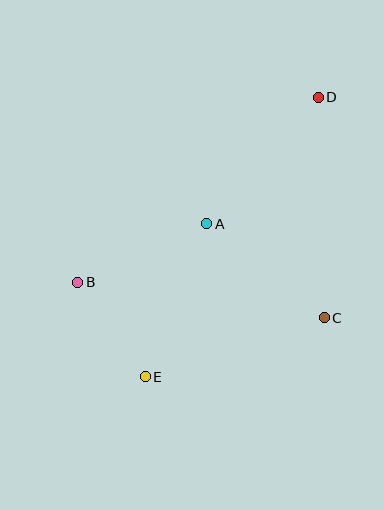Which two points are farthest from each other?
Points D and E are farthest from each other.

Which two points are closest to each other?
Points B and E are closest to each other.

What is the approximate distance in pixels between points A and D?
The distance between A and D is approximately 169 pixels.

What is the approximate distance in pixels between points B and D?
The distance between B and D is approximately 304 pixels.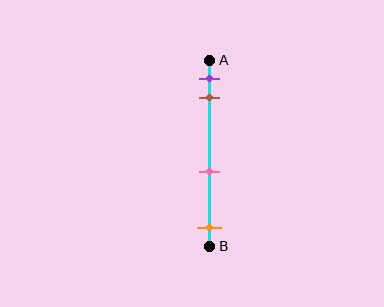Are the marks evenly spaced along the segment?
No, the marks are not evenly spaced.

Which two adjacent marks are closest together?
The purple and brown marks are the closest adjacent pair.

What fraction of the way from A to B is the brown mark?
The brown mark is approximately 20% (0.2) of the way from A to B.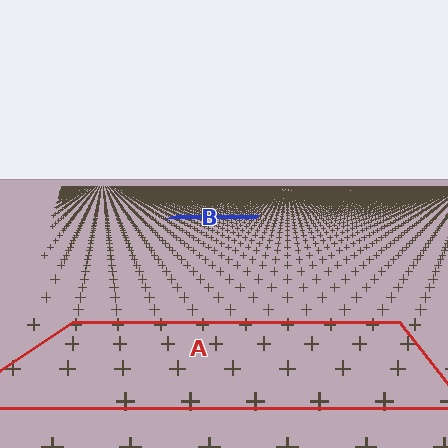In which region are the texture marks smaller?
The texture marks are smaller in region B, because it is farther away.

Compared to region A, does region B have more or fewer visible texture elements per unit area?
Region B has more texture elements per unit area — they are packed more densely because it is farther away.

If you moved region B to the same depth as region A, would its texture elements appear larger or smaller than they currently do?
They would appear larger. At a closer depth, the same texture elements are projected at a bigger on-screen size.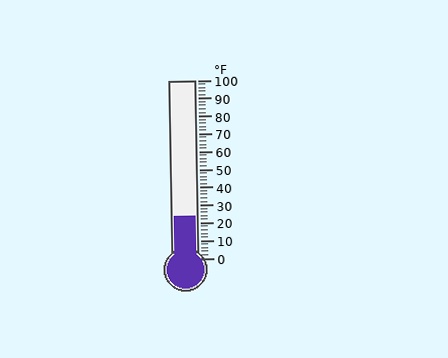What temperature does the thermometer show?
The thermometer shows approximately 24°F.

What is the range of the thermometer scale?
The thermometer scale ranges from 0°F to 100°F.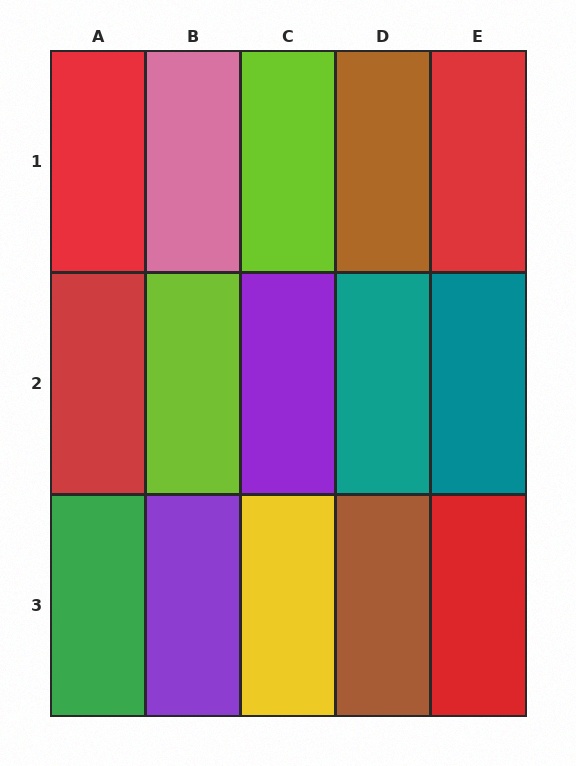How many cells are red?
4 cells are red.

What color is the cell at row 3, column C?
Yellow.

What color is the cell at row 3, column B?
Purple.